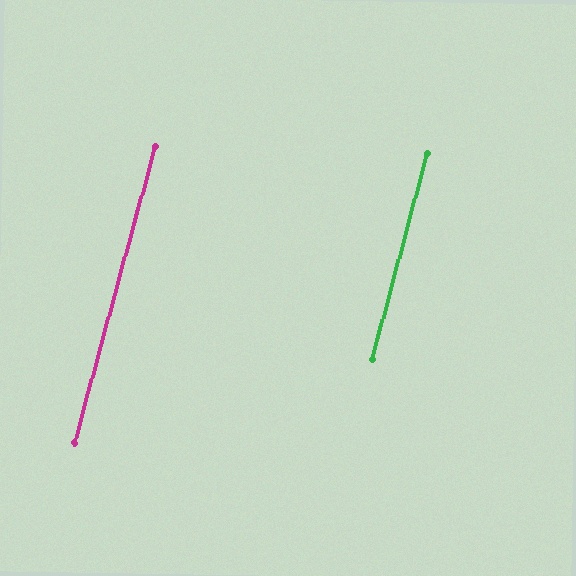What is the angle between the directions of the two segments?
Approximately 0 degrees.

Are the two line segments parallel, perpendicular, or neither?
Parallel — their directions differ by only 0.3°.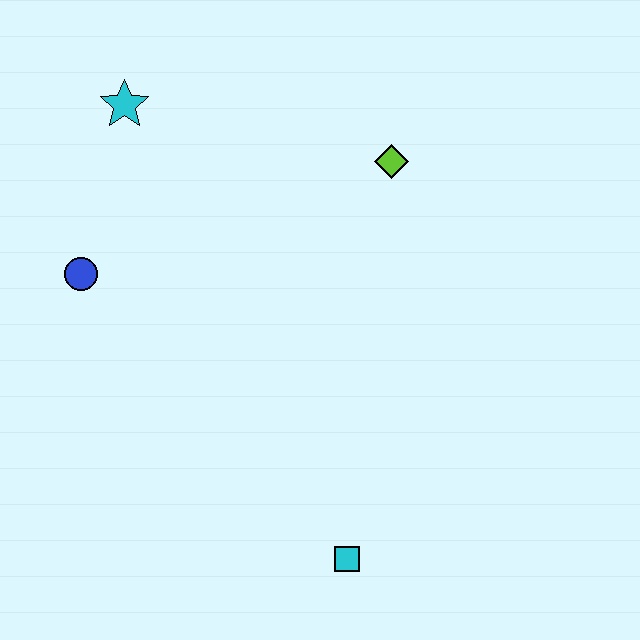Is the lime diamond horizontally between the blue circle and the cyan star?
No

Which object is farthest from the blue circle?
The cyan square is farthest from the blue circle.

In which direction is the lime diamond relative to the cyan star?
The lime diamond is to the right of the cyan star.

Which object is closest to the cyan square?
The blue circle is closest to the cyan square.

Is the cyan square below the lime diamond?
Yes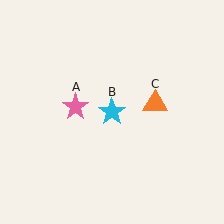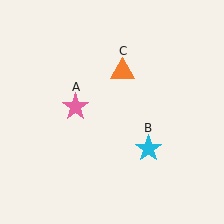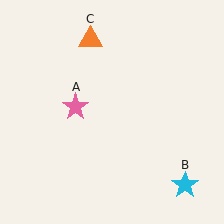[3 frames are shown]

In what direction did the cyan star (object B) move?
The cyan star (object B) moved down and to the right.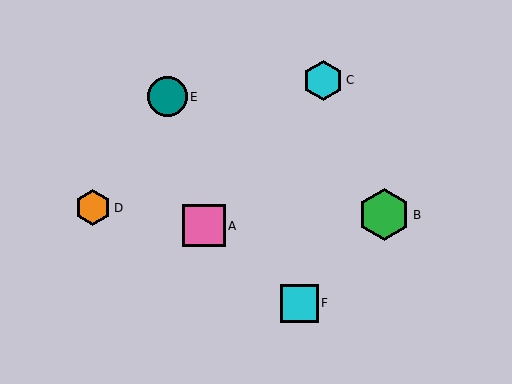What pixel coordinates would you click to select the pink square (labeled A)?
Click at (204, 226) to select the pink square A.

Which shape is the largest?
The green hexagon (labeled B) is the largest.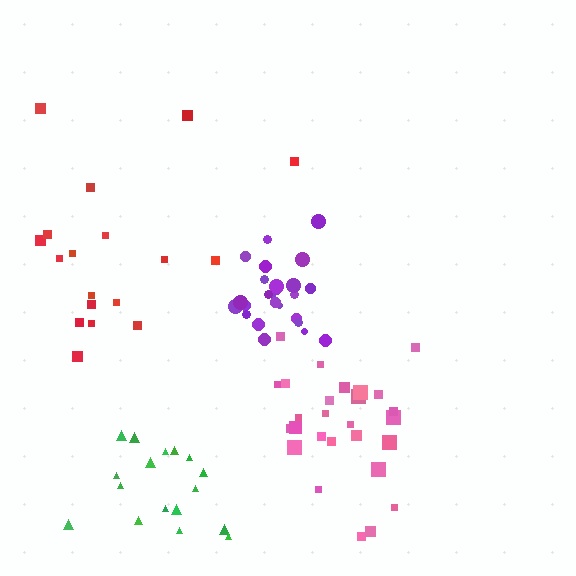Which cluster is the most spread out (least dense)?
Red.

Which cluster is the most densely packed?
Purple.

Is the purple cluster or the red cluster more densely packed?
Purple.